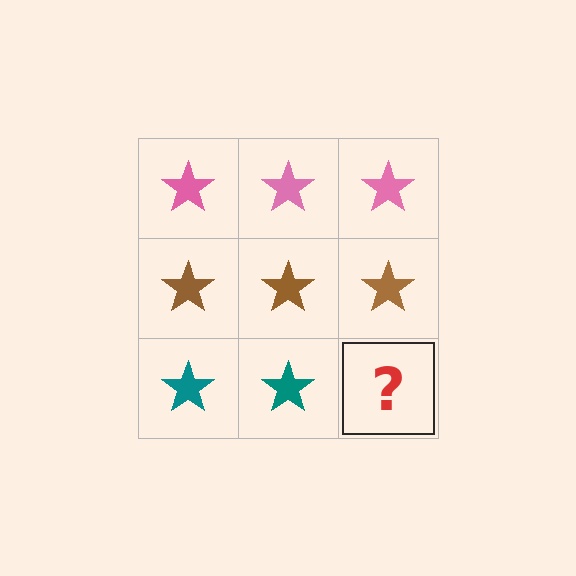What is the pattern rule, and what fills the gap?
The rule is that each row has a consistent color. The gap should be filled with a teal star.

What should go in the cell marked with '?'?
The missing cell should contain a teal star.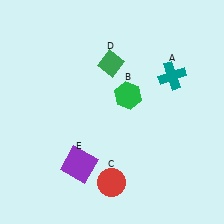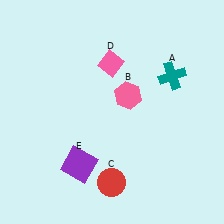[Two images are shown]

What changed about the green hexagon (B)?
In Image 1, B is green. In Image 2, it changed to pink.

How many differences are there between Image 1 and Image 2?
There are 2 differences between the two images.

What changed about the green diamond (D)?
In Image 1, D is green. In Image 2, it changed to pink.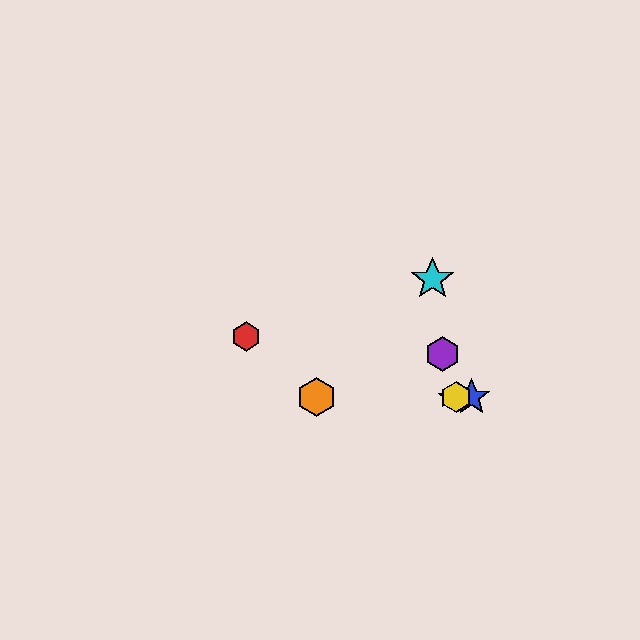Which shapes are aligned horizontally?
The blue star, the green star, the yellow hexagon, the orange hexagon are aligned horizontally.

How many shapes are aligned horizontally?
4 shapes (the blue star, the green star, the yellow hexagon, the orange hexagon) are aligned horizontally.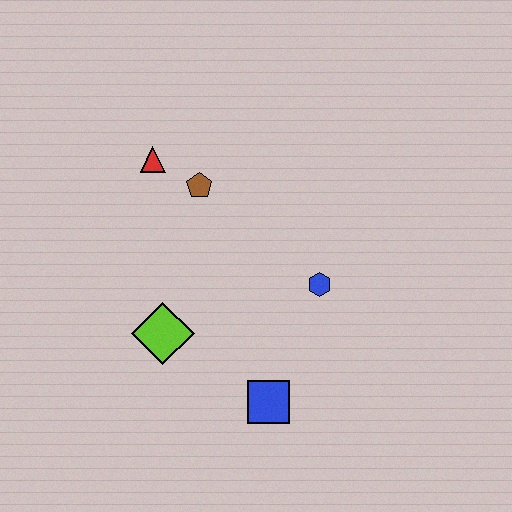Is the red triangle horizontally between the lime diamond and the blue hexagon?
No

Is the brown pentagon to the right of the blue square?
No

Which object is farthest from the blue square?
The red triangle is farthest from the blue square.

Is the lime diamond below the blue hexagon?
Yes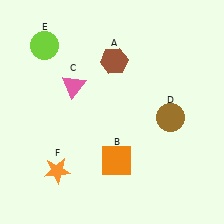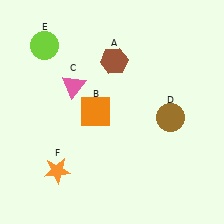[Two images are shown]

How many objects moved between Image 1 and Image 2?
1 object moved between the two images.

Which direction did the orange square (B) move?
The orange square (B) moved up.